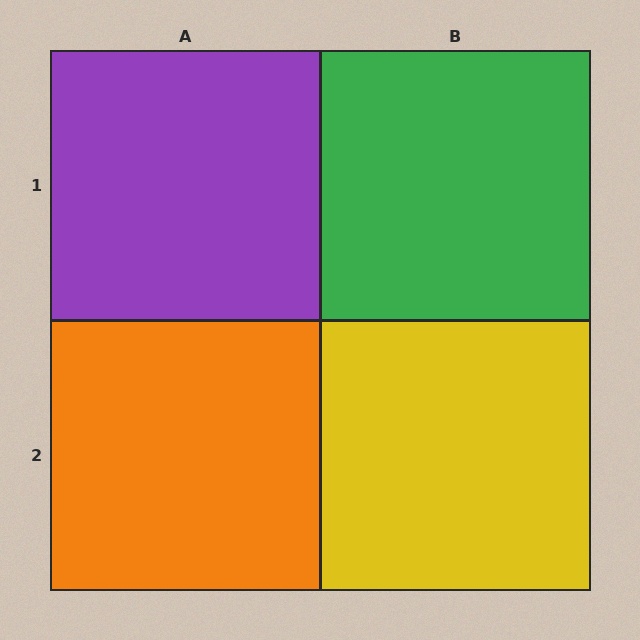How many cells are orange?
1 cell is orange.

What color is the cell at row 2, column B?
Yellow.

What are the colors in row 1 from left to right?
Purple, green.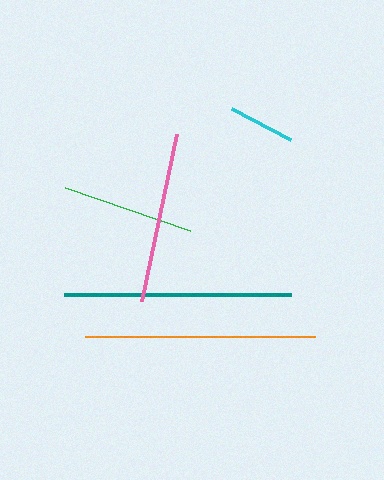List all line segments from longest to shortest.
From longest to shortest: orange, teal, pink, green, cyan.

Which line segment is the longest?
The orange line is the longest at approximately 230 pixels.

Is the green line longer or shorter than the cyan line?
The green line is longer than the cyan line.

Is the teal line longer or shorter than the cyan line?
The teal line is longer than the cyan line.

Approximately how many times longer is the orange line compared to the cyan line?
The orange line is approximately 3.4 times the length of the cyan line.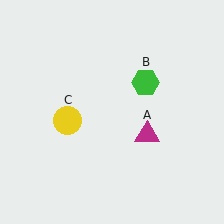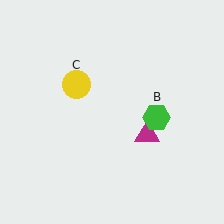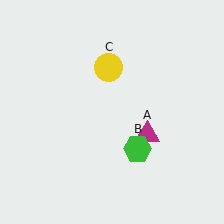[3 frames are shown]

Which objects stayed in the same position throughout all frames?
Magenta triangle (object A) remained stationary.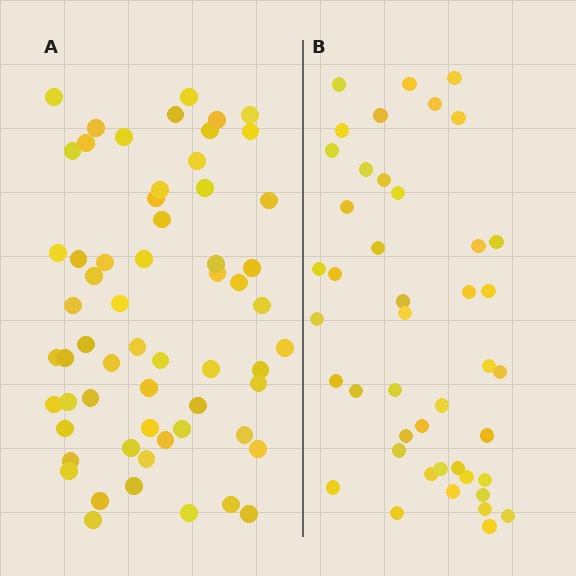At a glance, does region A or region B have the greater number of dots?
Region A (the left region) has more dots.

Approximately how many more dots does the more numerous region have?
Region A has approximately 15 more dots than region B.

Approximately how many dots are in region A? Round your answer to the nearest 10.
About 60 dots.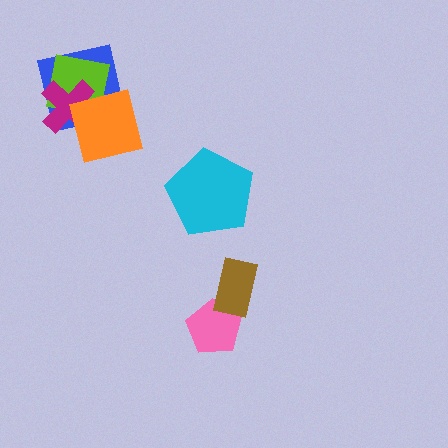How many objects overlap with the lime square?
3 objects overlap with the lime square.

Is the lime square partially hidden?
Yes, it is partially covered by another shape.